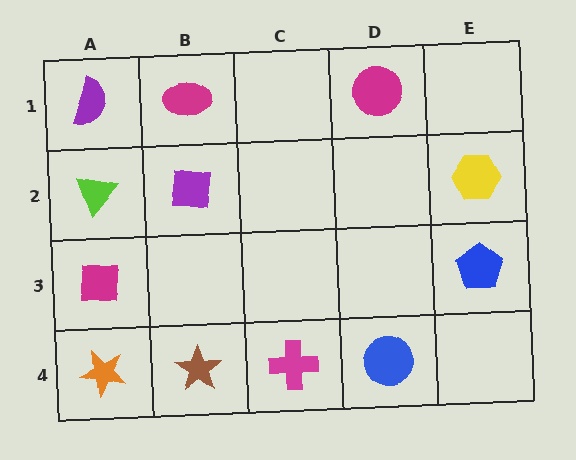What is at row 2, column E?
A yellow hexagon.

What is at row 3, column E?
A blue pentagon.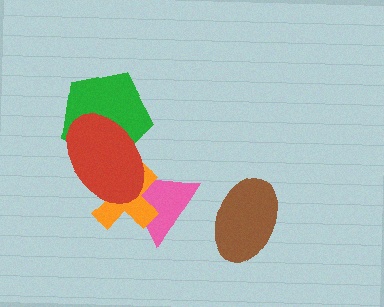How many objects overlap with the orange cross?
2 objects overlap with the orange cross.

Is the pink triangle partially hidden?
Yes, it is partially covered by another shape.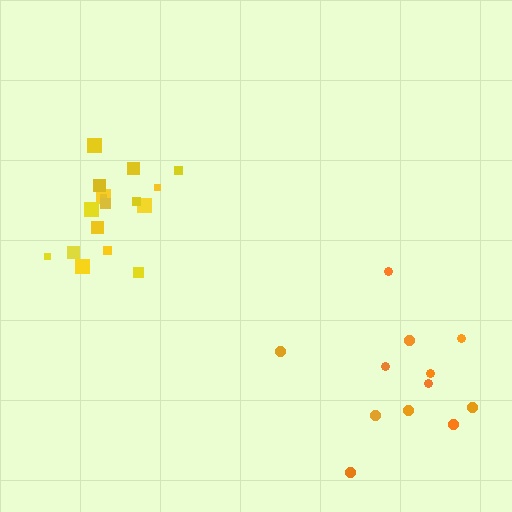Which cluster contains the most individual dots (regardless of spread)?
Yellow (17).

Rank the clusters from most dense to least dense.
yellow, orange.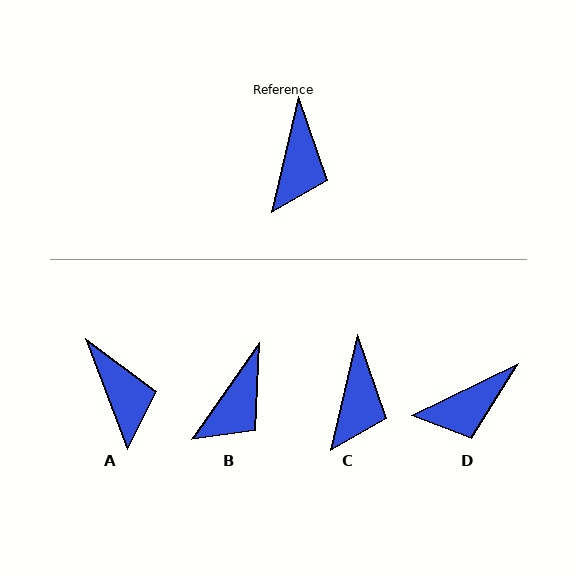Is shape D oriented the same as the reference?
No, it is off by about 51 degrees.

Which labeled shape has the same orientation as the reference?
C.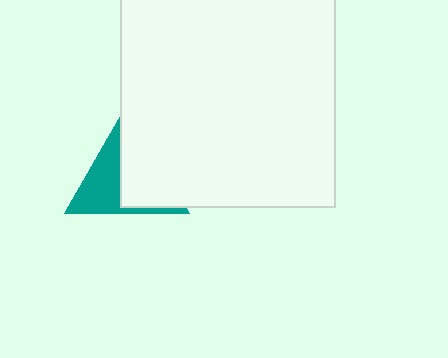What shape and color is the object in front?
The object in front is a white square.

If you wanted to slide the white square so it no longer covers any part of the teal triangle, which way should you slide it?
Slide it right — that is the most direct way to separate the two shapes.